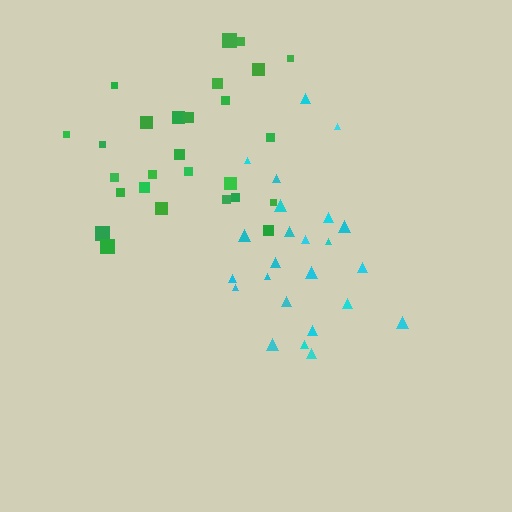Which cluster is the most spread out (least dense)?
Green.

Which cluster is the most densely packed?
Cyan.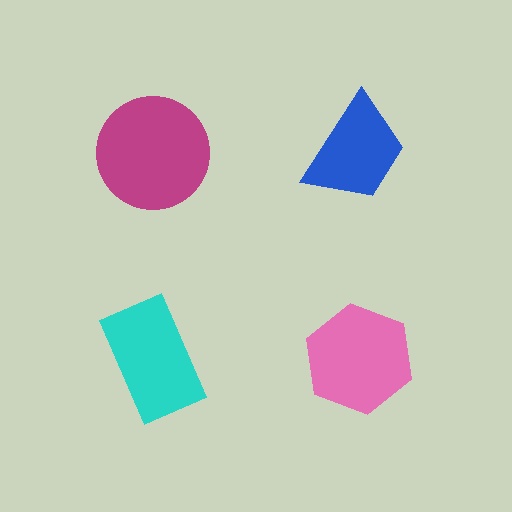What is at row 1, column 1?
A magenta circle.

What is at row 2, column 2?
A pink hexagon.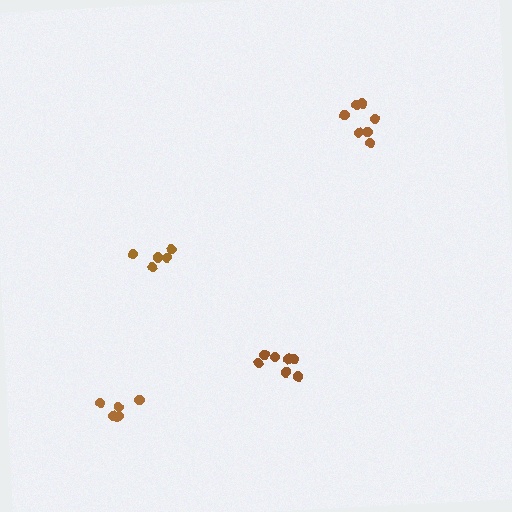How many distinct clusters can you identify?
There are 4 distinct clusters.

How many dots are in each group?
Group 1: 5 dots, Group 2: 7 dots, Group 3: 7 dots, Group 4: 6 dots (25 total).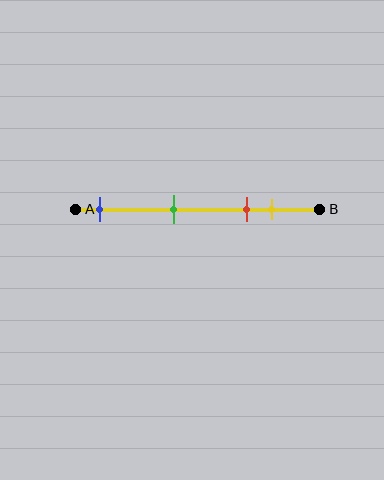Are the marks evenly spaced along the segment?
No, the marks are not evenly spaced.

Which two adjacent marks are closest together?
The red and yellow marks are the closest adjacent pair.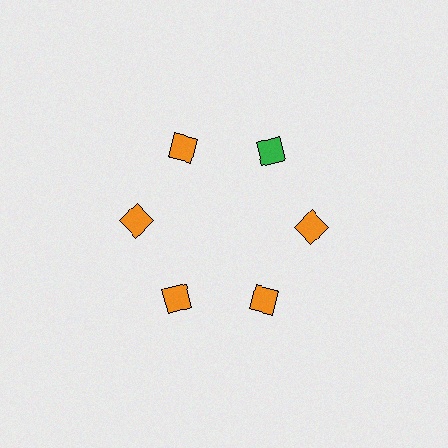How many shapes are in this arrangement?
There are 6 shapes arranged in a ring pattern.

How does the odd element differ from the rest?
It has a different color: green instead of orange.